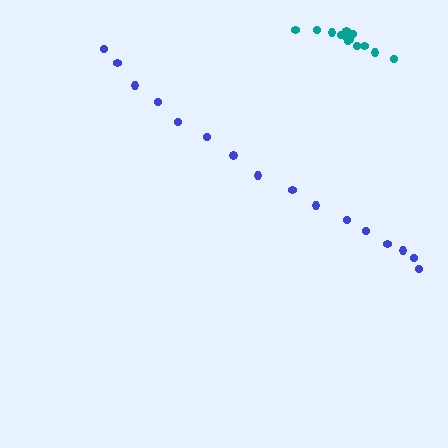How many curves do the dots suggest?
There are 2 distinct paths.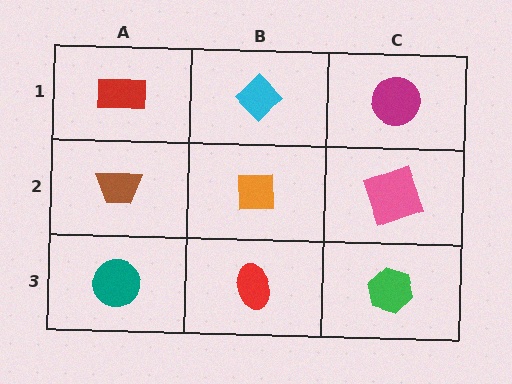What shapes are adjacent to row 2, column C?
A magenta circle (row 1, column C), a green hexagon (row 3, column C), an orange square (row 2, column B).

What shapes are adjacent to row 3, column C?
A pink square (row 2, column C), a red ellipse (row 3, column B).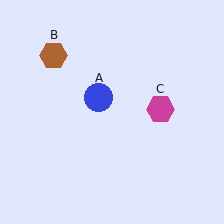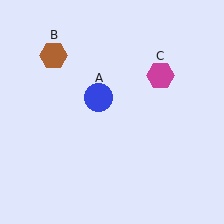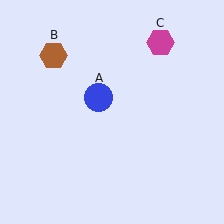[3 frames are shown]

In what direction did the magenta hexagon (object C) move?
The magenta hexagon (object C) moved up.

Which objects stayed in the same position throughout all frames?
Blue circle (object A) and brown hexagon (object B) remained stationary.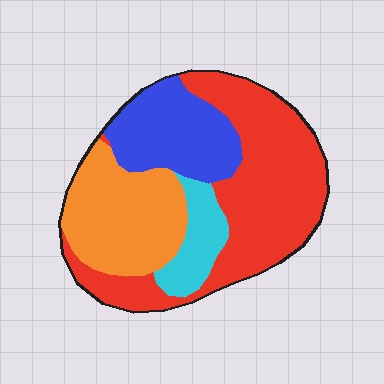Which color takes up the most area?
Red, at roughly 45%.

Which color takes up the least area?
Cyan, at roughly 10%.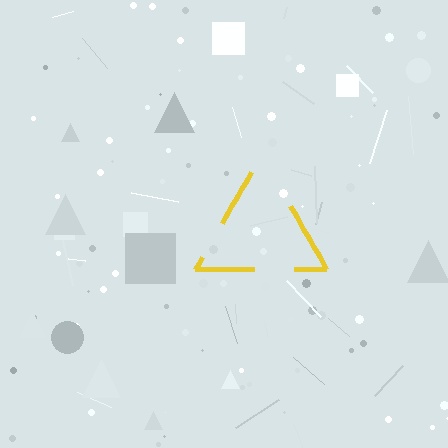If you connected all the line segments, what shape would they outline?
They would outline a triangle.